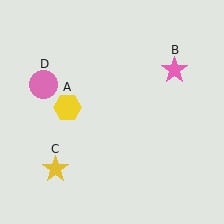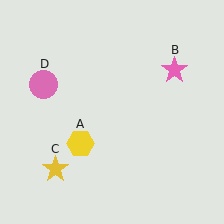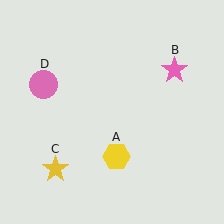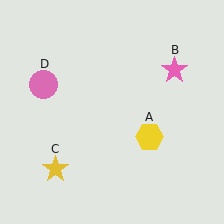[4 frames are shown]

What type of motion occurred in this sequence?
The yellow hexagon (object A) rotated counterclockwise around the center of the scene.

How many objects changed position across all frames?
1 object changed position: yellow hexagon (object A).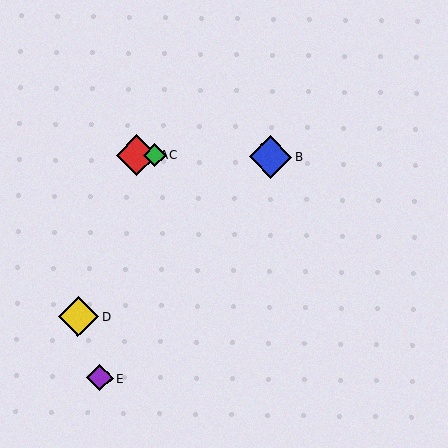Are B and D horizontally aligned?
No, B is at y≈157 and D is at y≈317.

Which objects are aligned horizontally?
Objects A, B, C are aligned horizontally.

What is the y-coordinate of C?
Object C is at y≈155.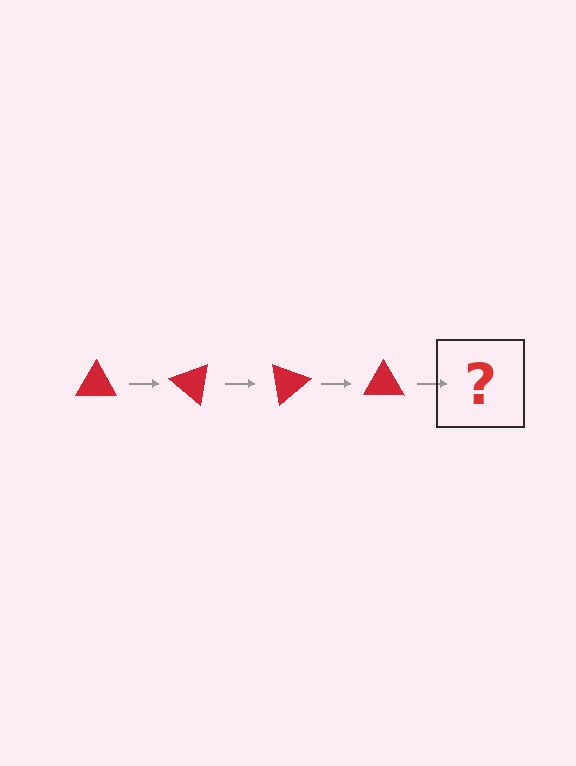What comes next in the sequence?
The next element should be a red triangle rotated 160 degrees.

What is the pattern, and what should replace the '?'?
The pattern is that the triangle rotates 40 degrees each step. The '?' should be a red triangle rotated 160 degrees.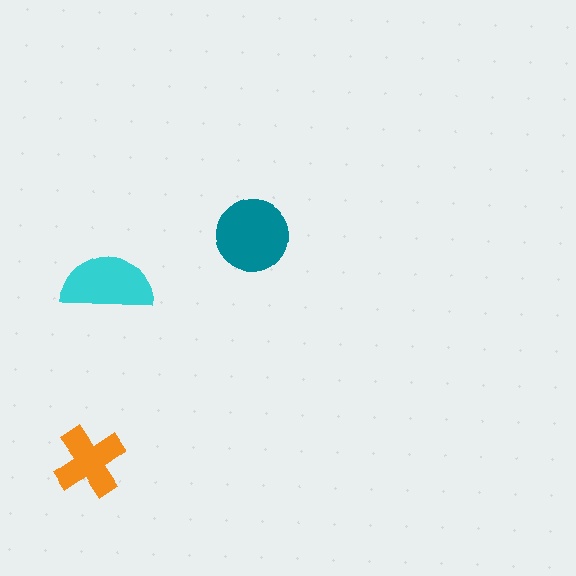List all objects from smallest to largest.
The orange cross, the cyan semicircle, the teal circle.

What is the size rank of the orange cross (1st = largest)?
3rd.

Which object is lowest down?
The orange cross is bottommost.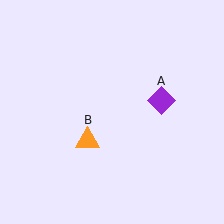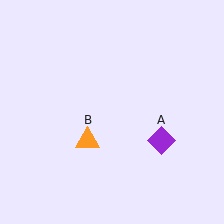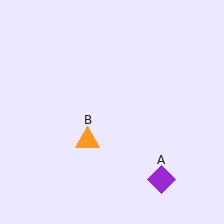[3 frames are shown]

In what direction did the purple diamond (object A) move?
The purple diamond (object A) moved down.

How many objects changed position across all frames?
1 object changed position: purple diamond (object A).